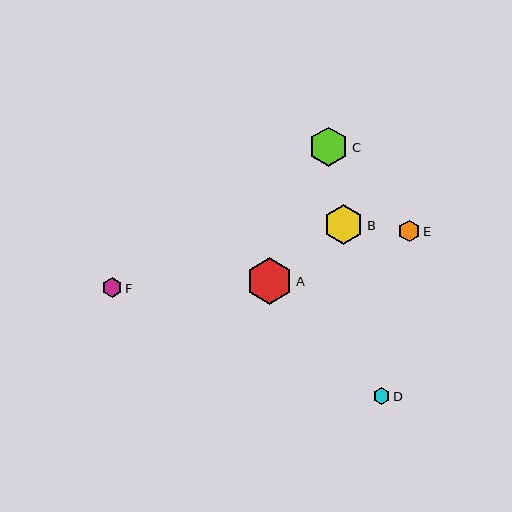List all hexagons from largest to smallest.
From largest to smallest: A, B, C, E, F, D.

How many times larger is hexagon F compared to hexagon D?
Hexagon F is approximately 1.2 times the size of hexagon D.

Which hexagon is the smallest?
Hexagon D is the smallest with a size of approximately 17 pixels.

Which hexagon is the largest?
Hexagon A is the largest with a size of approximately 47 pixels.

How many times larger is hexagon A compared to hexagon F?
Hexagon A is approximately 2.3 times the size of hexagon F.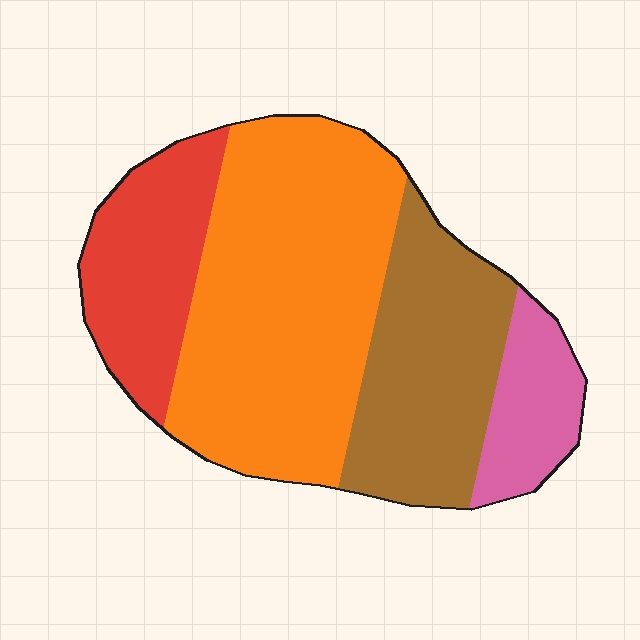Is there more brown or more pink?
Brown.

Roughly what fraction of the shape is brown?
Brown covers 25% of the shape.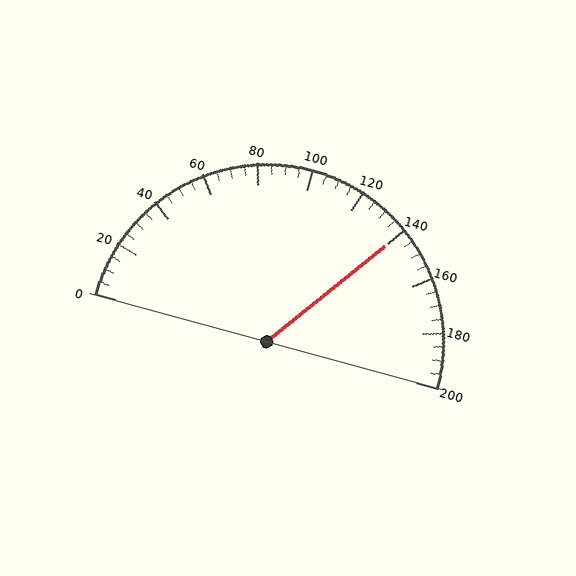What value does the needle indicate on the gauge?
The needle indicates approximately 140.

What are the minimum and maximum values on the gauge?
The gauge ranges from 0 to 200.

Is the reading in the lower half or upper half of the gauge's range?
The reading is in the upper half of the range (0 to 200).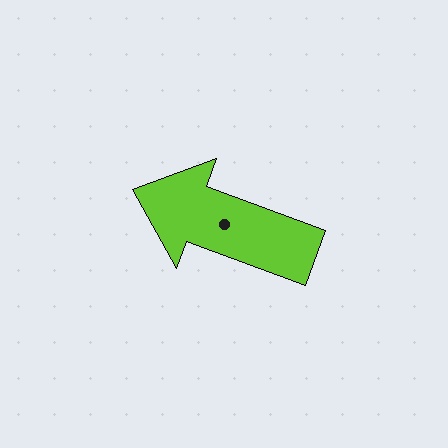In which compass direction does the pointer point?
West.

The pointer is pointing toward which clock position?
Roughly 10 o'clock.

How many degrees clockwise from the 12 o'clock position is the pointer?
Approximately 290 degrees.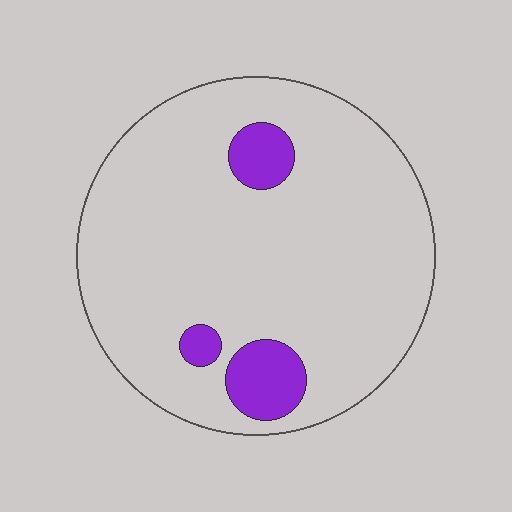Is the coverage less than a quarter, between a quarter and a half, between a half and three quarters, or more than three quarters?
Less than a quarter.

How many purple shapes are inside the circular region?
3.